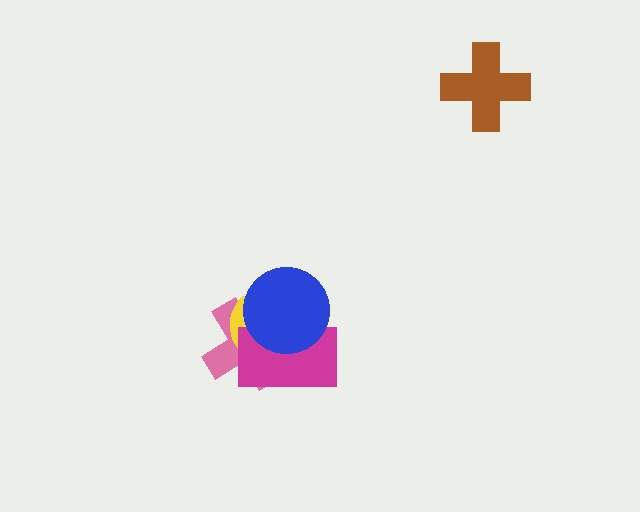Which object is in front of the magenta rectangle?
The blue circle is in front of the magenta rectangle.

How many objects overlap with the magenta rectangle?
3 objects overlap with the magenta rectangle.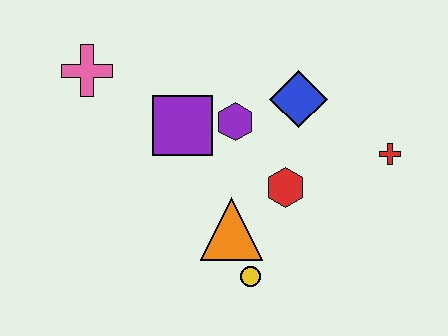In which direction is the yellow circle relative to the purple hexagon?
The yellow circle is below the purple hexagon.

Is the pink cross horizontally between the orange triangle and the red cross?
No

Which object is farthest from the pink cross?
The red cross is farthest from the pink cross.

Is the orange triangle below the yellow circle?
No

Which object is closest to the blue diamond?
The purple hexagon is closest to the blue diamond.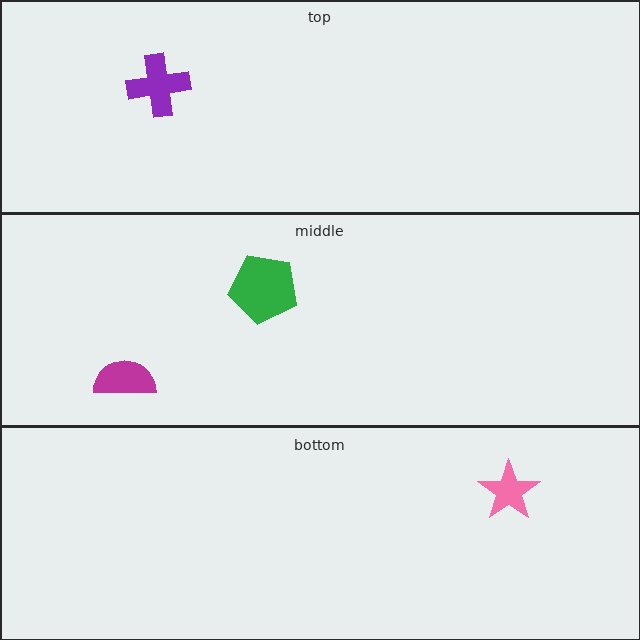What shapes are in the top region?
The purple cross.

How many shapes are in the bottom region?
1.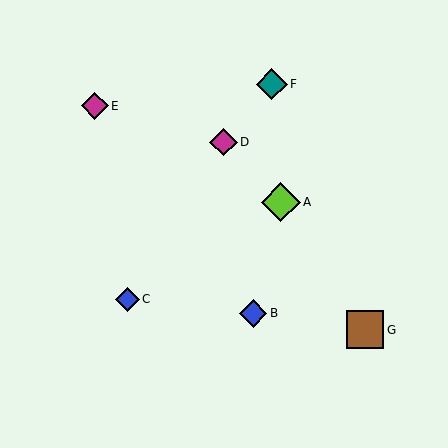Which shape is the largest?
The lime diamond (labeled A) is the largest.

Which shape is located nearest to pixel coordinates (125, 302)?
The blue diamond (labeled C) at (128, 299) is nearest to that location.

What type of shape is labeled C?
Shape C is a blue diamond.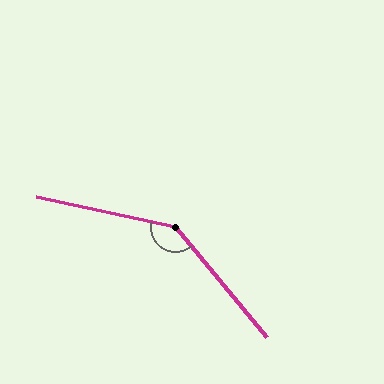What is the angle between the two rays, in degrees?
Approximately 142 degrees.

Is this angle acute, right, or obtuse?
It is obtuse.